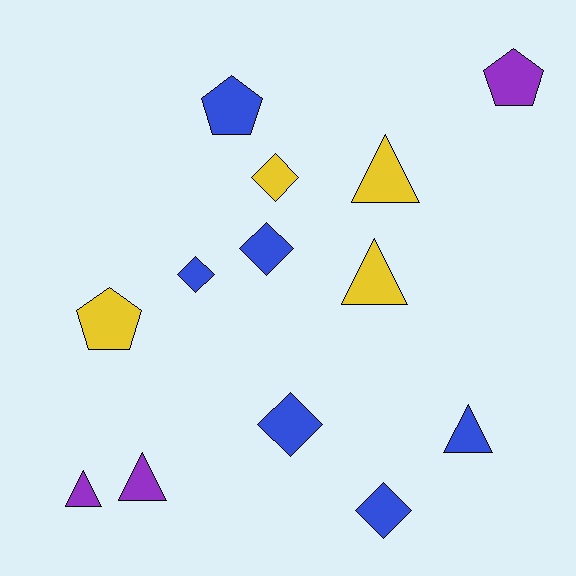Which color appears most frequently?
Blue, with 6 objects.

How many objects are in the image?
There are 13 objects.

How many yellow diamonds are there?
There is 1 yellow diamond.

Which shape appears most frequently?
Diamond, with 5 objects.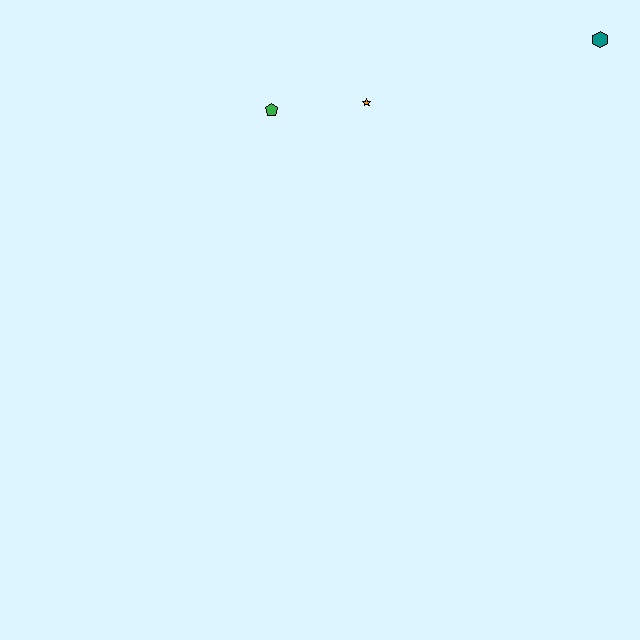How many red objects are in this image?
There are no red objects.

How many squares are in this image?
There are no squares.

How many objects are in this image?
There are 3 objects.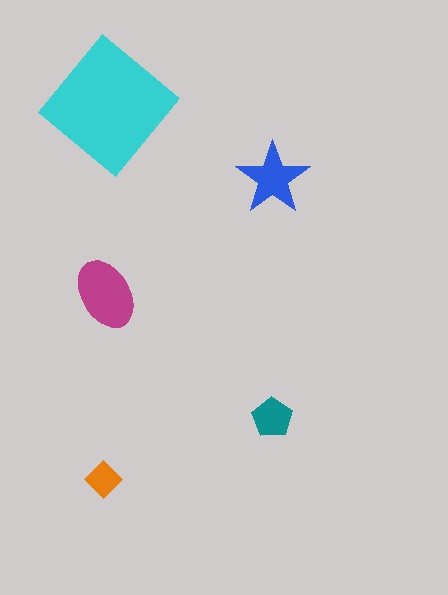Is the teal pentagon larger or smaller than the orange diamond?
Larger.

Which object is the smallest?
The orange diamond.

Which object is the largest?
The cyan diamond.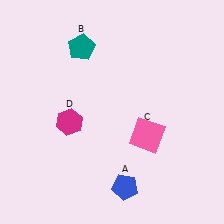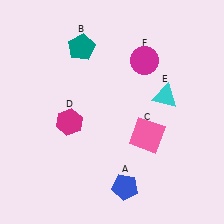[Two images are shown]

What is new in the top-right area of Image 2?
A magenta circle (F) was added in the top-right area of Image 2.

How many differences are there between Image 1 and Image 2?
There are 2 differences between the two images.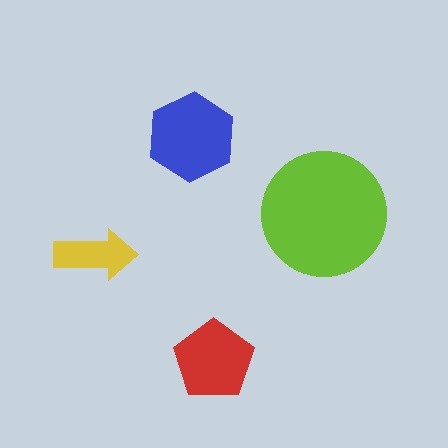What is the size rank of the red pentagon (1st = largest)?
3rd.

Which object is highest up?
The blue hexagon is topmost.